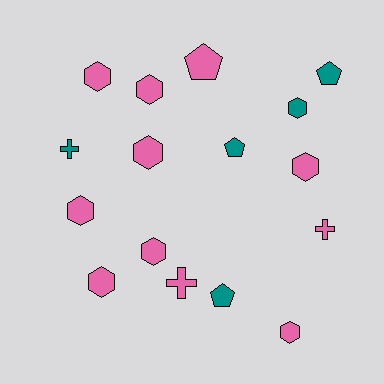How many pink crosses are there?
There are 2 pink crosses.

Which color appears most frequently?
Pink, with 11 objects.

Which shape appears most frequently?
Hexagon, with 9 objects.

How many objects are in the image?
There are 16 objects.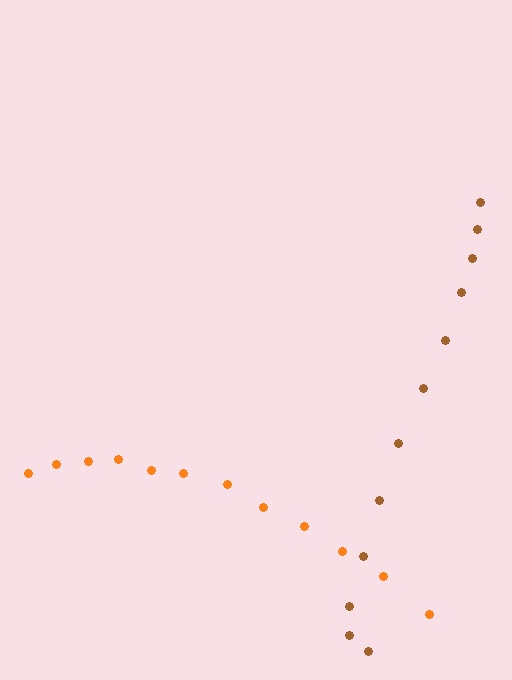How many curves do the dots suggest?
There are 2 distinct paths.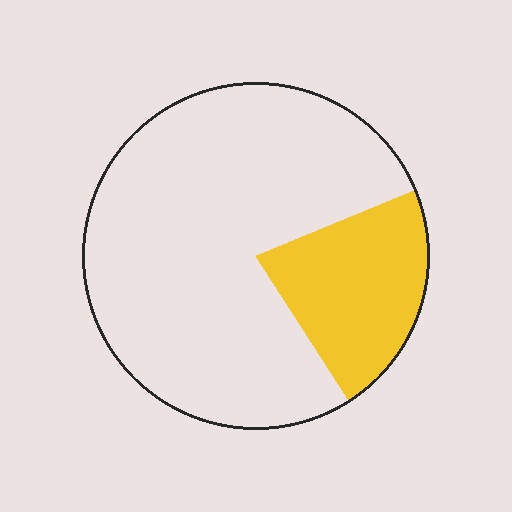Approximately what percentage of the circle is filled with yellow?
Approximately 20%.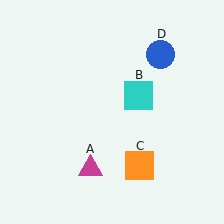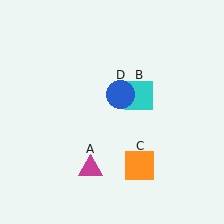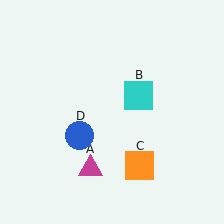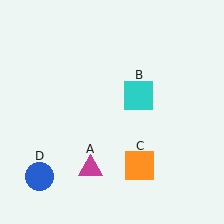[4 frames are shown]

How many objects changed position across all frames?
1 object changed position: blue circle (object D).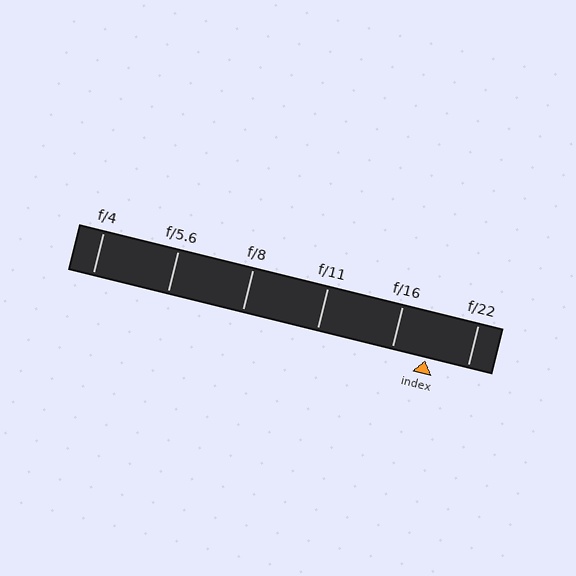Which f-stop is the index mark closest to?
The index mark is closest to f/16.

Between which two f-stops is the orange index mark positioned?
The index mark is between f/16 and f/22.